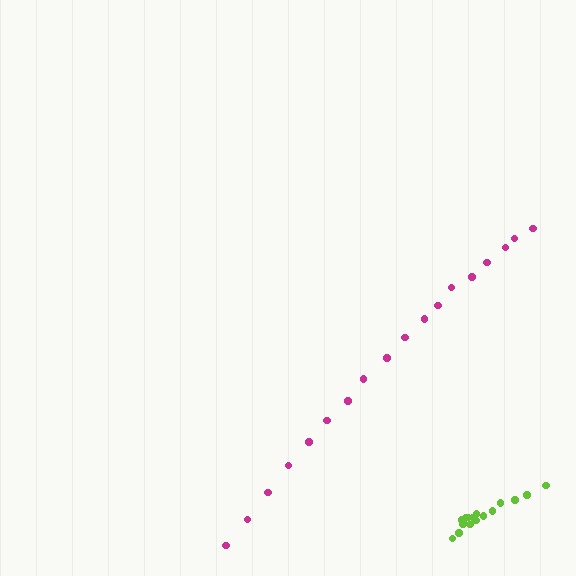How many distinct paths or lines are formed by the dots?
There are 2 distinct paths.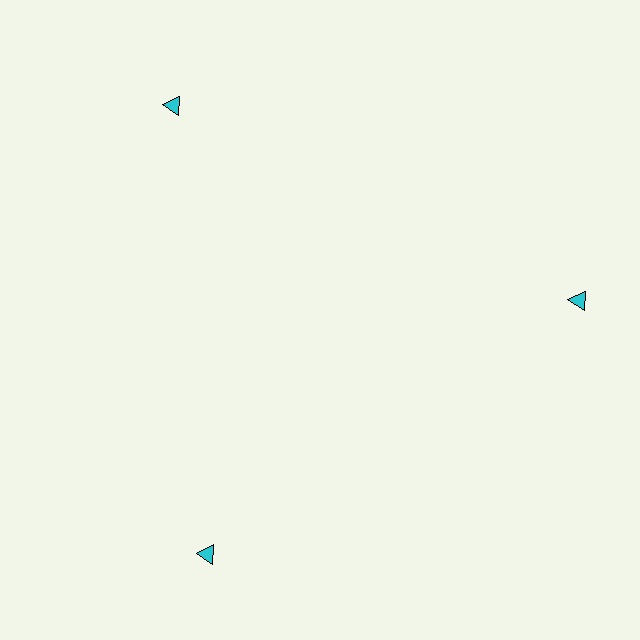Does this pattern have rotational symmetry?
Yes, this pattern has 3-fold rotational symmetry. It looks the same after rotating 120 degrees around the center.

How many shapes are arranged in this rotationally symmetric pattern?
There are 3 shapes, arranged in 3 groups of 1.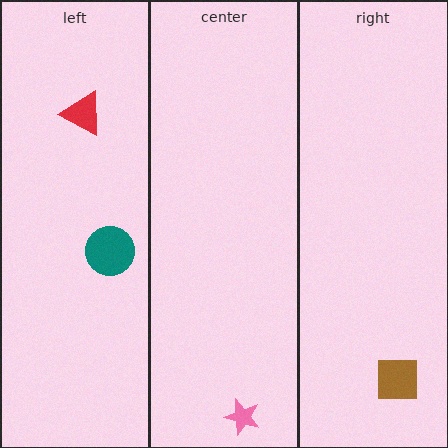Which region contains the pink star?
The center region.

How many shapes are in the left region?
2.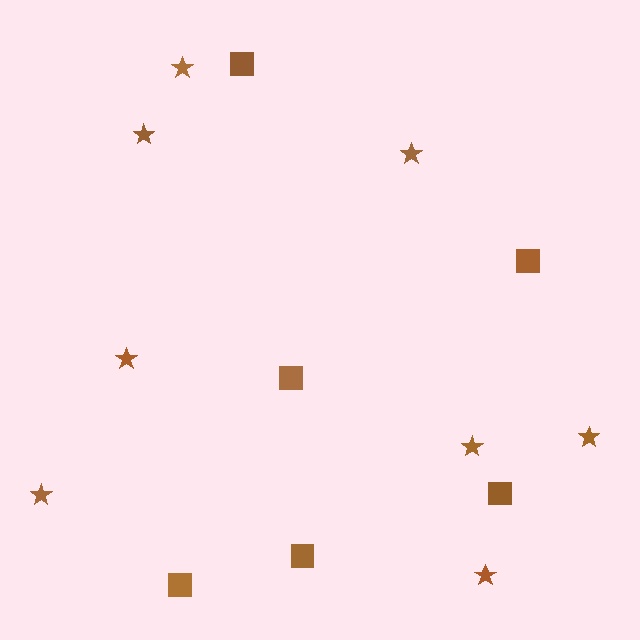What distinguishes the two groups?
There are 2 groups: one group of squares (6) and one group of stars (8).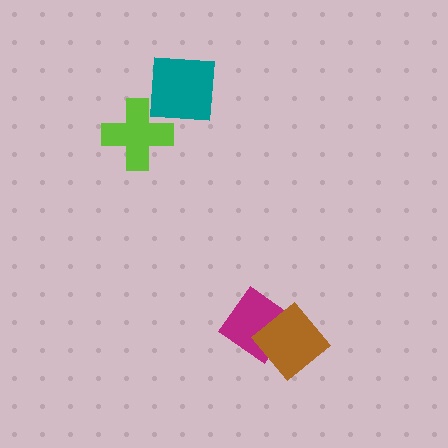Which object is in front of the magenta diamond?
The brown diamond is in front of the magenta diamond.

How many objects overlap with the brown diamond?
1 object overlaps with the brown diamond.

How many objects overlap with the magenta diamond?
1 object overlaps with the magenta diamond.